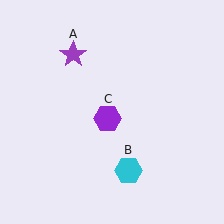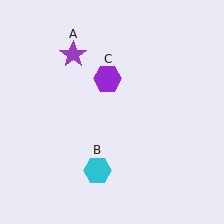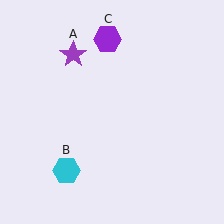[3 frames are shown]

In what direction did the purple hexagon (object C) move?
The purple hexagon (object C) moved up.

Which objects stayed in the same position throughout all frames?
Purple star (object A) remained stationary.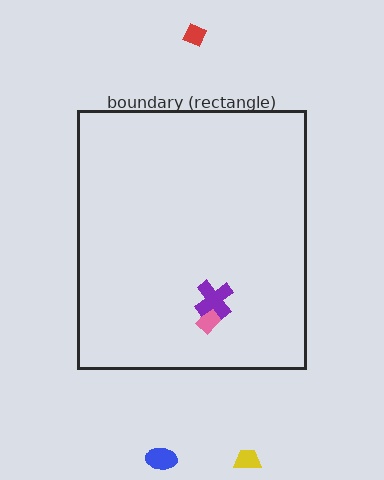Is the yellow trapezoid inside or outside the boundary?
Outside.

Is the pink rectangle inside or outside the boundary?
Inside.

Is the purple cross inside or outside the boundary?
Inside.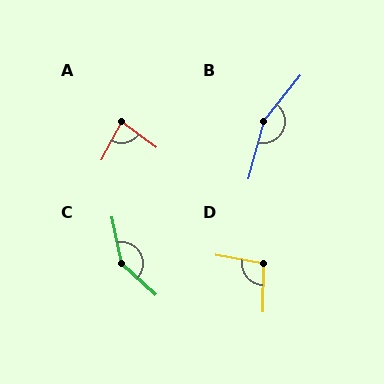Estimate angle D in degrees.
Approximately 100 degrees.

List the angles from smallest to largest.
A (82°), D (100°), C (144°), B (157°).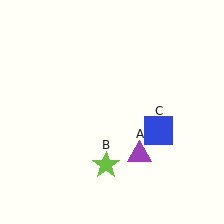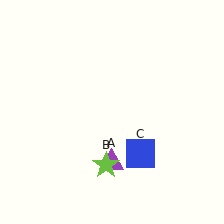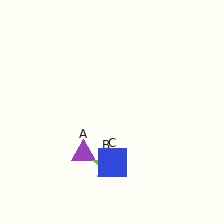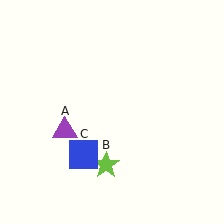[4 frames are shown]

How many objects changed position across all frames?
2 objects changed position: purple triangle (object A), blue square (object C).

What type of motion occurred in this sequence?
The purple triangle (object A), blue square (object C) rotated clockwise around the center of the scene.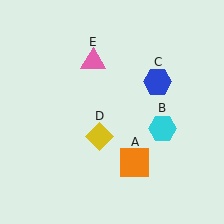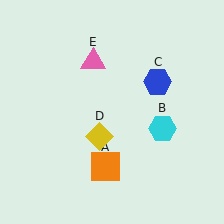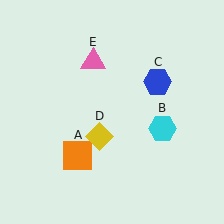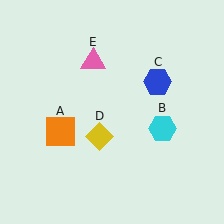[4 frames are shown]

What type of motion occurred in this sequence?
The orange square (object A) rotated clockwise around the center of the scene.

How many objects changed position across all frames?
1 object changed position: orange square (object A).